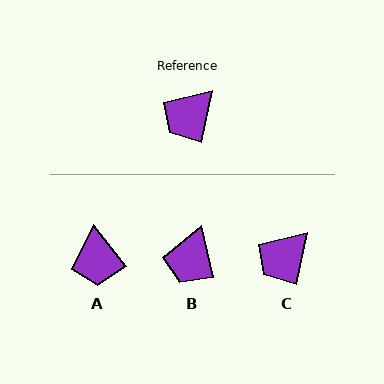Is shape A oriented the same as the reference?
No, it is off by about 49 degrees.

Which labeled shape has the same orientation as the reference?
C.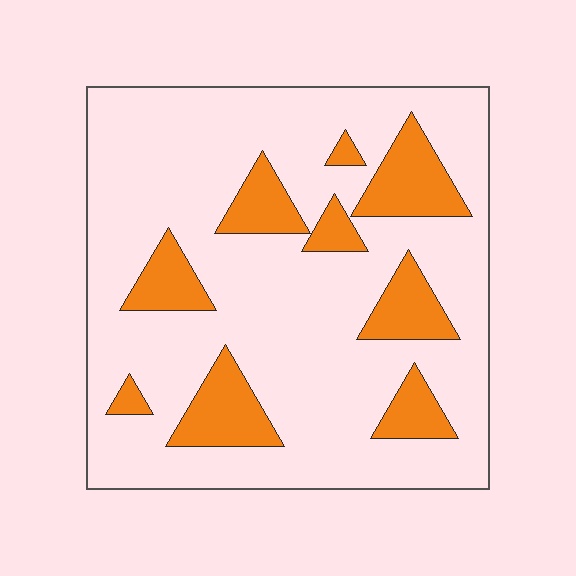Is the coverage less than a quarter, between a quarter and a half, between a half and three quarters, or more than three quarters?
Less than a quarter.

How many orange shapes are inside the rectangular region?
9.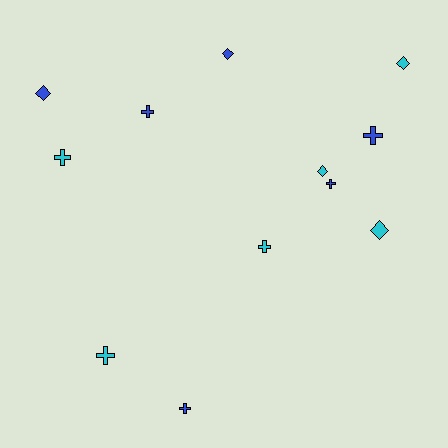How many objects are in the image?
There are 12 objects.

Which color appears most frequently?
Cyan, with 6 objects.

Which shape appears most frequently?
Cross, with 7 objects.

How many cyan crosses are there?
There are 3 cyan crosses.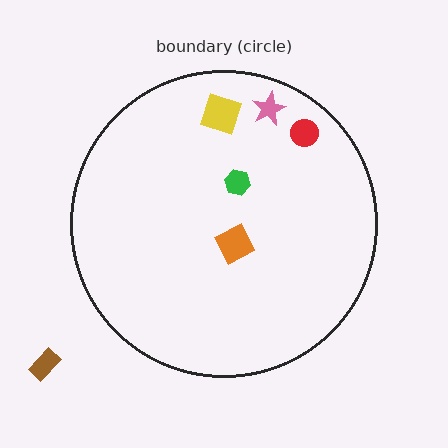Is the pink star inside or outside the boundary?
Inside.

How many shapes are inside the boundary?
5 inside, 1 outside.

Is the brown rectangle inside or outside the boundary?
Outside.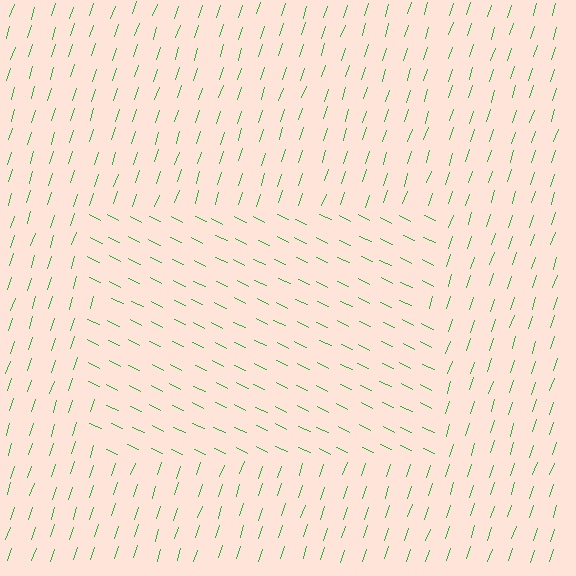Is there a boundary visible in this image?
Yes, there is a texture boundary formed by a change in line orientation.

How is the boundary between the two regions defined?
The boundary is defined purely by a change in line orientation (approximately 82 degrees difference). All lines are the same color and thickness.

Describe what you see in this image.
The image is filled with small green line segments. A rectangle region in the image has lines oriented differently from the surrounding lines, creating a visible texture boundary.